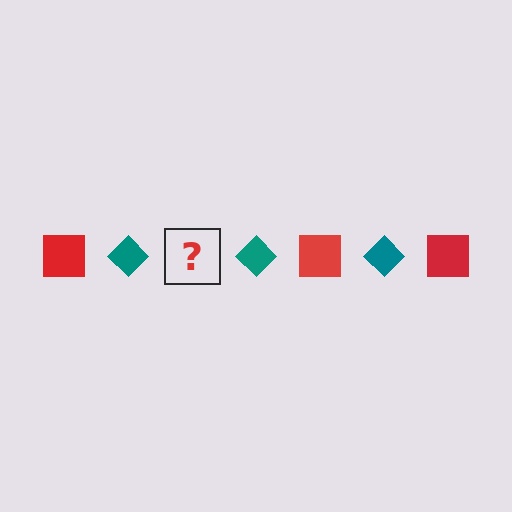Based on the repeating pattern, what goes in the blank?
The blank should be a red square.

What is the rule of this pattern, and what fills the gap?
The rule is that the pattern alternates between red square and teal diamond. The gap should be filled with a red square.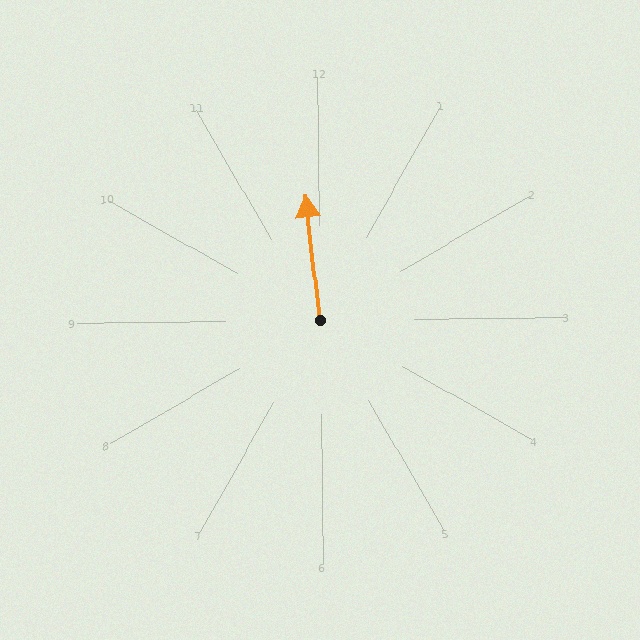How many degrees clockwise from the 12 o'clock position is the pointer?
Approximately 354 degrees.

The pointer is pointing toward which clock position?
Roughly 12 o'clock.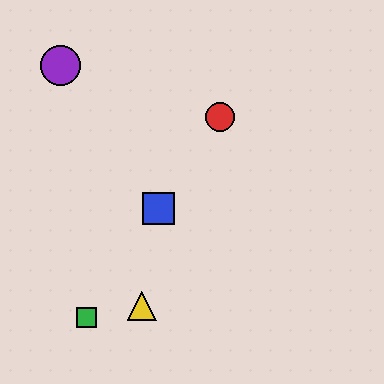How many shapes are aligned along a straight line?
3 shapes (the red circle, the blue square, the green square) are aligned along a straight line.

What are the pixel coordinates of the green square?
The green square is at (87, 317).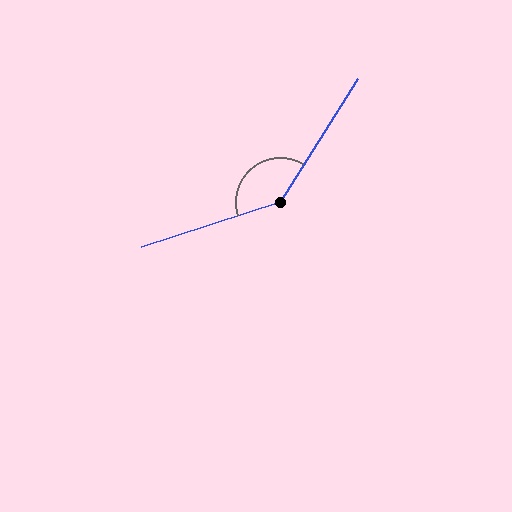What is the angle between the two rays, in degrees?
Approximately 140 degrees.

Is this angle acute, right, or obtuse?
It is obtuse.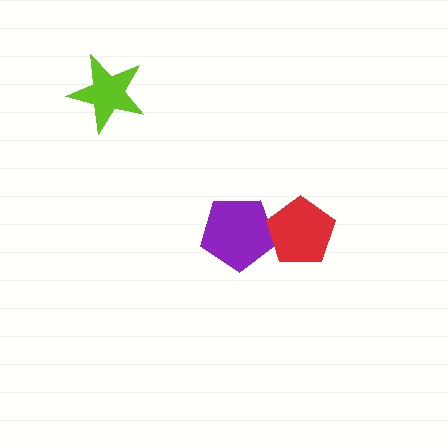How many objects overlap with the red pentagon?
1 object overlaps with the red pentagon.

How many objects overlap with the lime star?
0 objects overlap with the lime star.